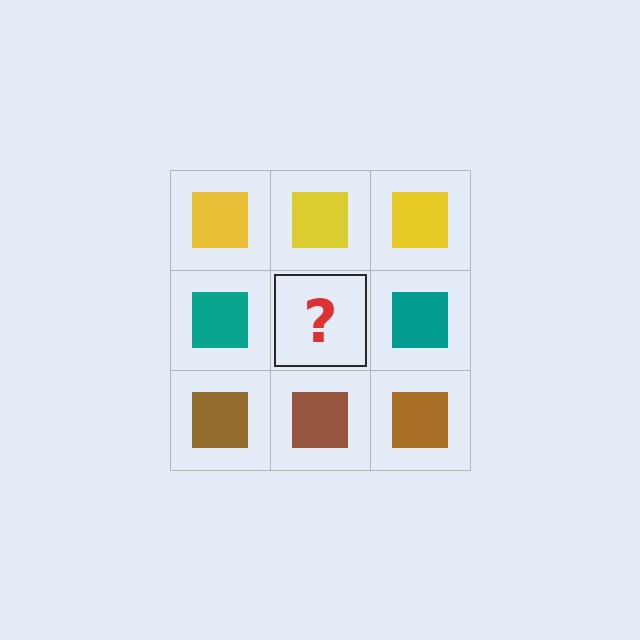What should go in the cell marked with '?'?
The missing cell should contain a teal square.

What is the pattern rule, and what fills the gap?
The rule is that each row has a consistent color. The gap should be filled with a teal square.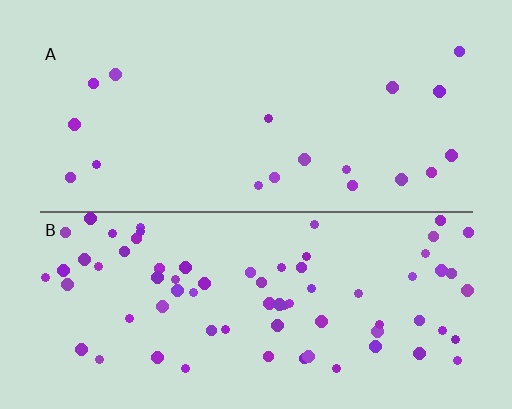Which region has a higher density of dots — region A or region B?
B (the bottom).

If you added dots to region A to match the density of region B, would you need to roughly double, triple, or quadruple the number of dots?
Approximately quadruple.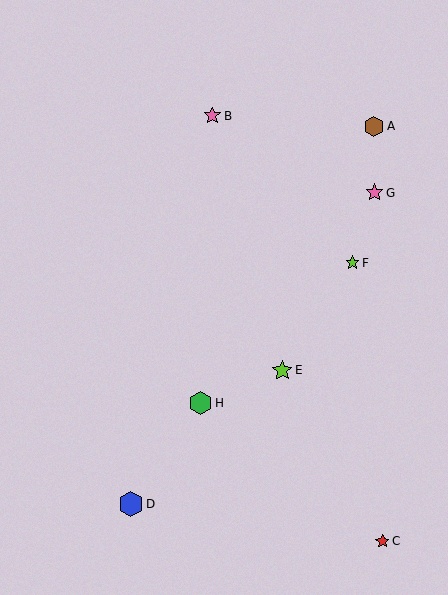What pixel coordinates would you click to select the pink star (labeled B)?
Click at (212, 116) to select the pink star B.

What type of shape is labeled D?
Shape D is a blue hexagon.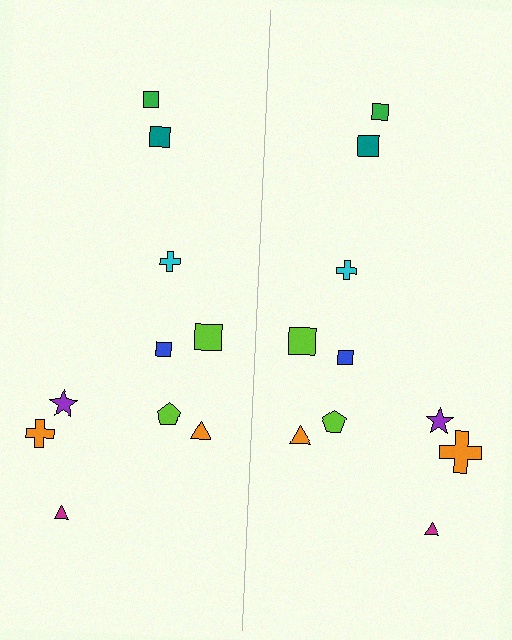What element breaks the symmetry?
The orange cross on the right side has a different size than its mirror counterpart.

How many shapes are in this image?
There are 20 shapes in this image.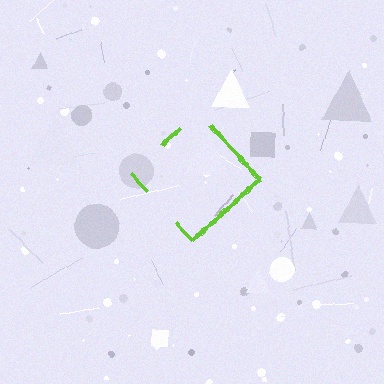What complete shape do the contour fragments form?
The contour fragments form a diamond.